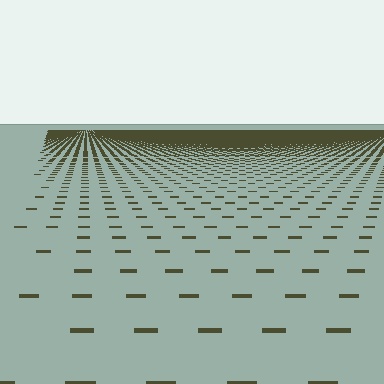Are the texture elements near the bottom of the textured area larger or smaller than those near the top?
Larger. Near the bottom, elements are closer to the viewer and appear at a bigger on-screen size.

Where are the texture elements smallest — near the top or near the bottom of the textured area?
Near the top.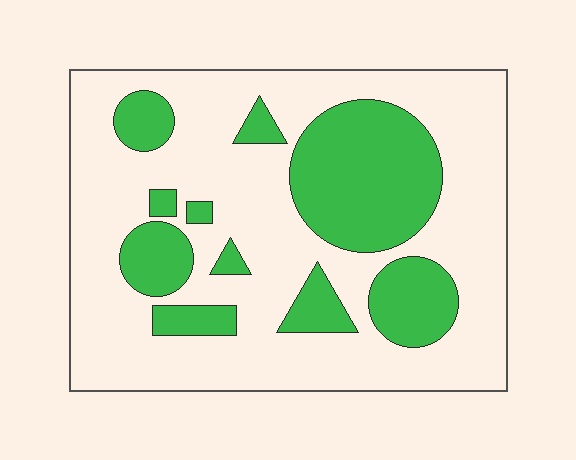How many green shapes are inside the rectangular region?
10.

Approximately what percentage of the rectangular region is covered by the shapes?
Approximately 30%.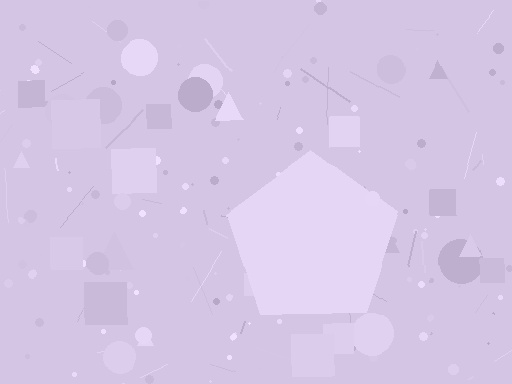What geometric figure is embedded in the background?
A pentagon is embedded in the background.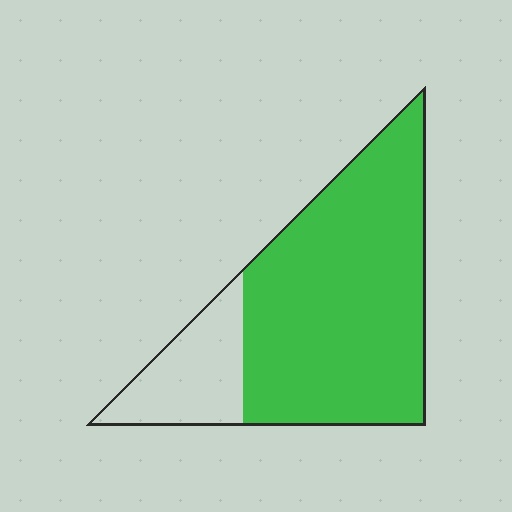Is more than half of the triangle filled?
Yes.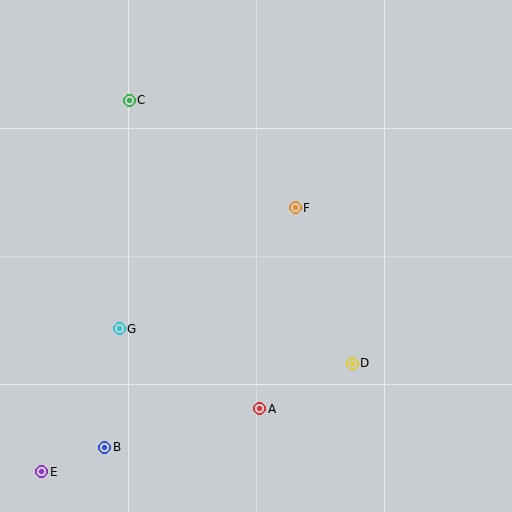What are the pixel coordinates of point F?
Point F is at (295, 208).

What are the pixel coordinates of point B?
Point B is at (105, 447).